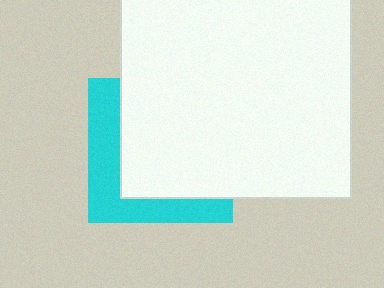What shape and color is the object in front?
The object in front is a white rectangle.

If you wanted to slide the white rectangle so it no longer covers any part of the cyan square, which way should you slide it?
Slide it toward the upper-right — that is the most direct way to separate the two shapes.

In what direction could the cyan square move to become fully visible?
The cyan square could move toward the lower-left. That would shift it out from behind the white rectangle entirely.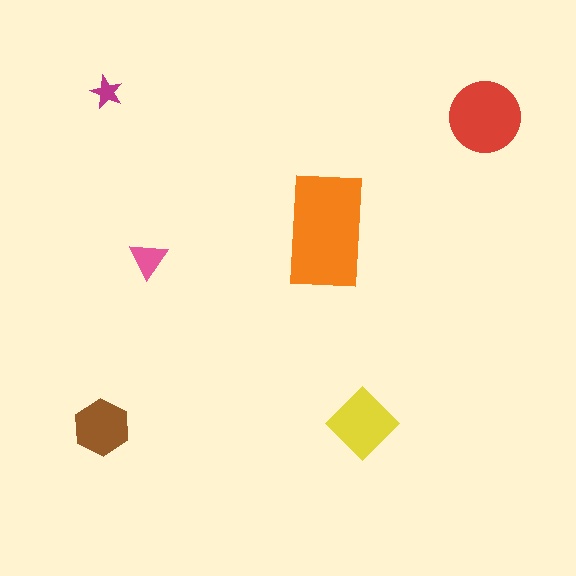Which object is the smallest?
The magenta star.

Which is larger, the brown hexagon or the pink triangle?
The brown hexagon.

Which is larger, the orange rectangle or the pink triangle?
The orange rectangle.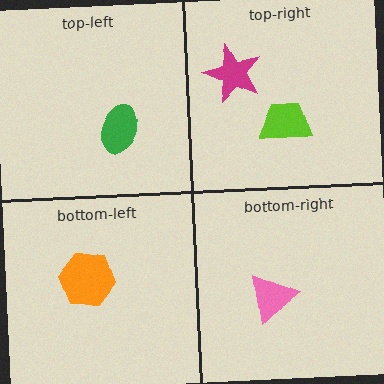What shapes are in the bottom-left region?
The orange hexagon.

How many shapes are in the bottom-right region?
1.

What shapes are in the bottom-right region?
The pink triangle.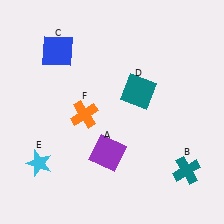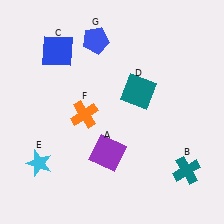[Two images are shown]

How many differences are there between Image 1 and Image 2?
There is 1 difference between the two images.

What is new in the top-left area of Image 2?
A blue pentagon (G) was added in the top-left area of Image 2.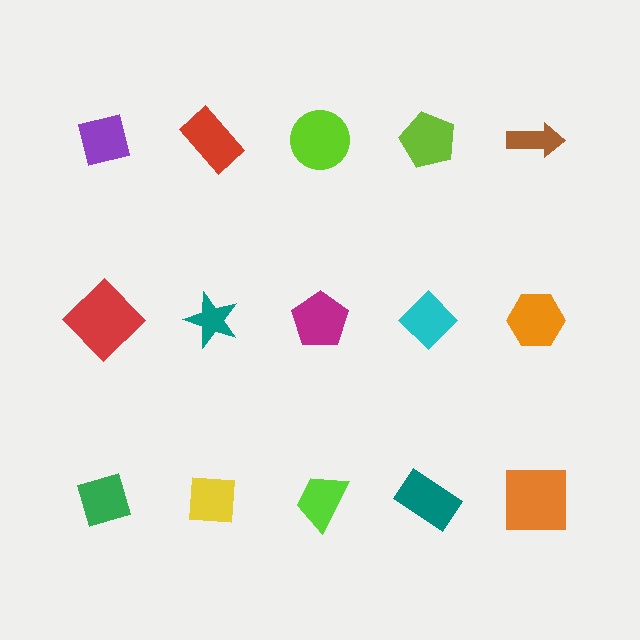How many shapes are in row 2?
5 shapes.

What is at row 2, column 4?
A cyan diamond.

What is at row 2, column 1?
A red diamond.